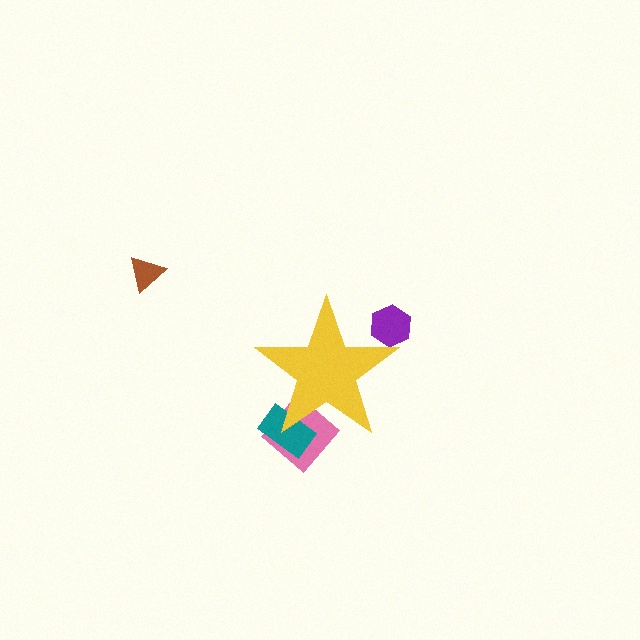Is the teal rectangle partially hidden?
Yes, the teal rectangle is partially hidden behind the yellow star.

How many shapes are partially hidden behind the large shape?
3 shapes are partially hidden.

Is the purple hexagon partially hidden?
Yes, the purple hexagon is partially hidden behind the yellow star.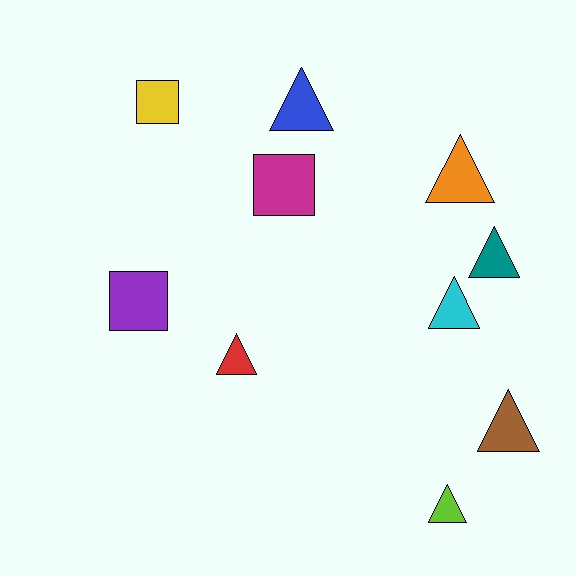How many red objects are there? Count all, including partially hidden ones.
There is 1 red object.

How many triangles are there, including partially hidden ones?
There are 7 triangles.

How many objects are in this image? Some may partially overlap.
There are 10 objects.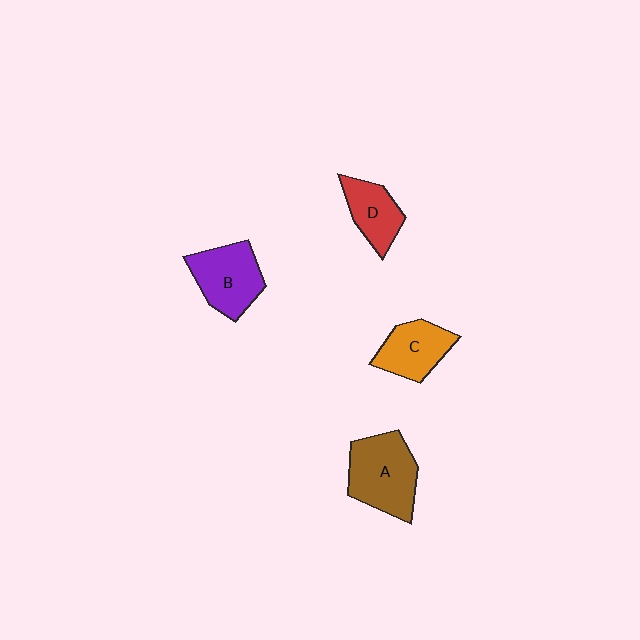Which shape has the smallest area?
Shape D (red).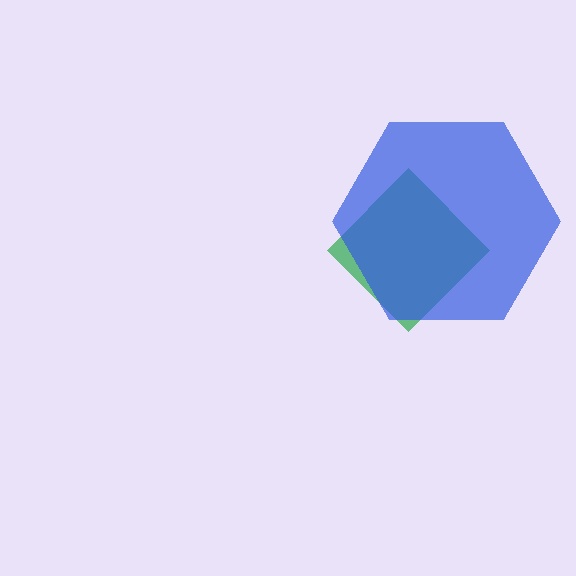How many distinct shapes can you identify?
There are 2 distinct shapes: a green diamond, a blue hexagon.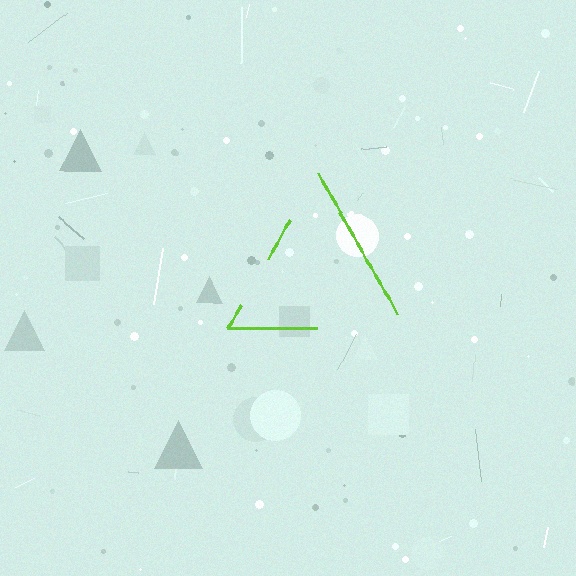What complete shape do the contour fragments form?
The contour fragments form a triangle.